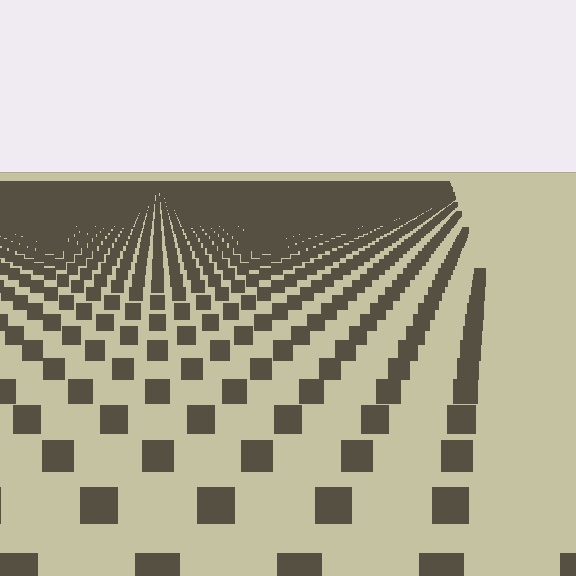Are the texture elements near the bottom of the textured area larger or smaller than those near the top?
Larger. Near the bottom, elements are closer to the viewer and appear at a bigger on-screen size.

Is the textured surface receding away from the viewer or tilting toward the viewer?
The surface is receding away from the viewer. Texture elements get smaller and denser toward the top.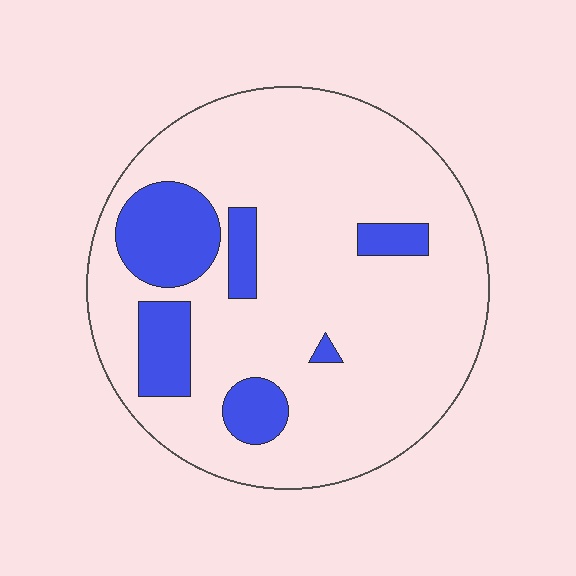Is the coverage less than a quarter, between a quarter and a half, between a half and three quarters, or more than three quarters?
Less than a quarter.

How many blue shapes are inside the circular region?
6.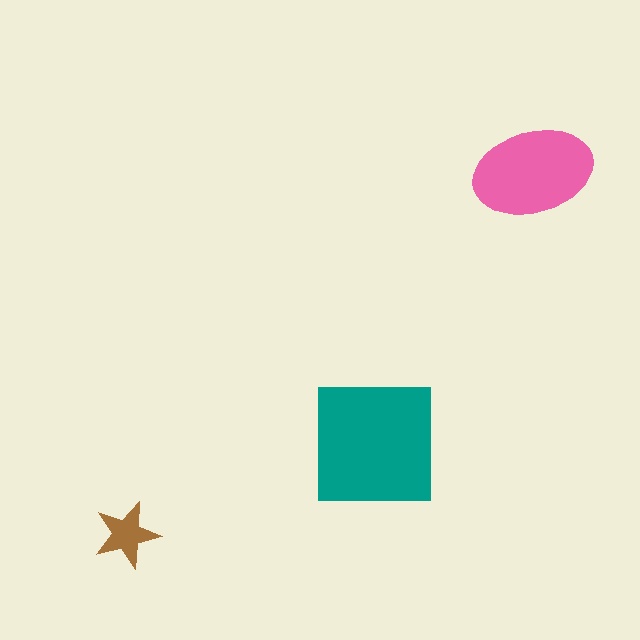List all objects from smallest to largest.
The brown star, the pink ellipse, the teal square.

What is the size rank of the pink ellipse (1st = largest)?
2nd.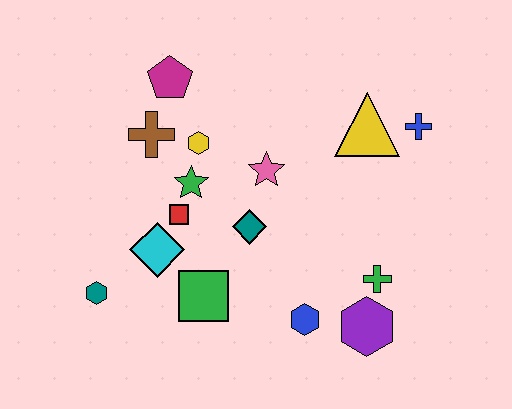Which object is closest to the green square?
The cyan diamond is closest to the green square.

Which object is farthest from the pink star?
The teal hexagon is farthest from the pink star.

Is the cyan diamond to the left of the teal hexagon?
No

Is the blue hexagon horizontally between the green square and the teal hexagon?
No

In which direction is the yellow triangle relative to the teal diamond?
The yellow triangle is to the right of the teal diamond.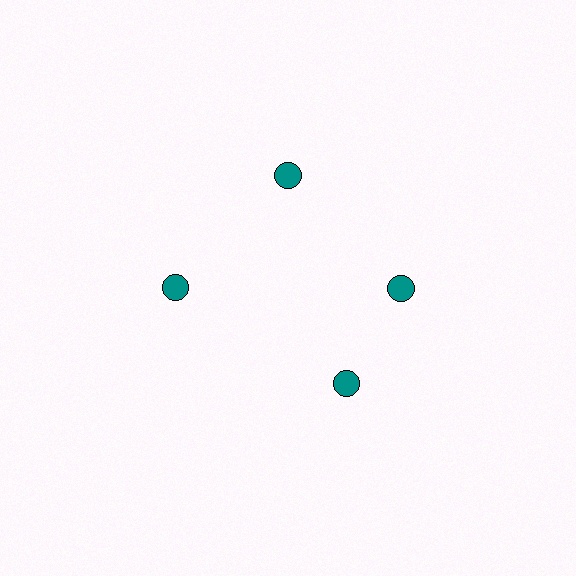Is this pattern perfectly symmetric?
No. The 4 teal circles are arranged in a ring, but one element near the 6 o'clock position is rotated out of alignment along the ring, breaking the 4-fold rotational symmetry.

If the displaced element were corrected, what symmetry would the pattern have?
It would have 4-fold rotational symmetry — the pattern would map onto itself every 90 degrees.